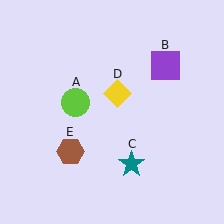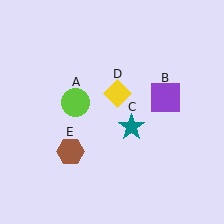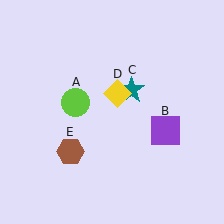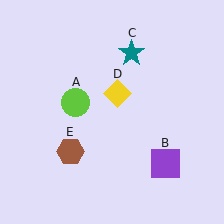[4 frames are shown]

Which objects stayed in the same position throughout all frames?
Lime circle (object A) and yellow diamond (object D) and brown hexagon (object E) remained stationary.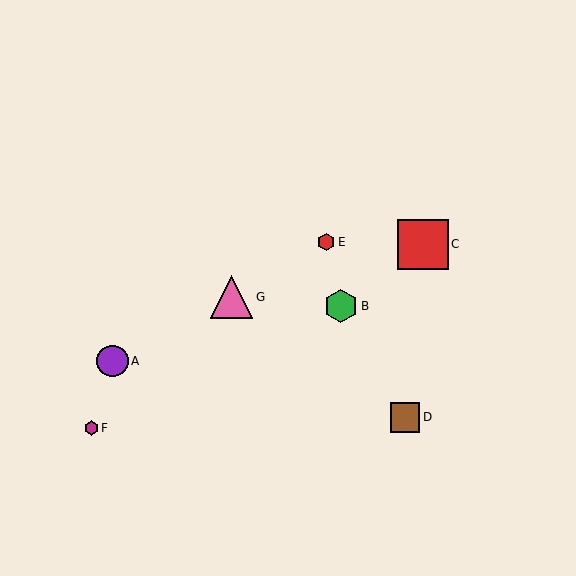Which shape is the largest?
The red square (labeled C) is the largest.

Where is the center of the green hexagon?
The center of the green hexagon is at (341, 306).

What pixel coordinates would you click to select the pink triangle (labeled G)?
Click at (232, 297) to select the pink triangle G.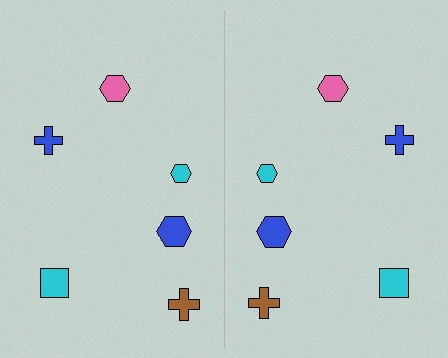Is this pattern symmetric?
Yes, this pattern has bilateral (reflection) symmetry.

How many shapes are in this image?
There are 12 shapes in this image.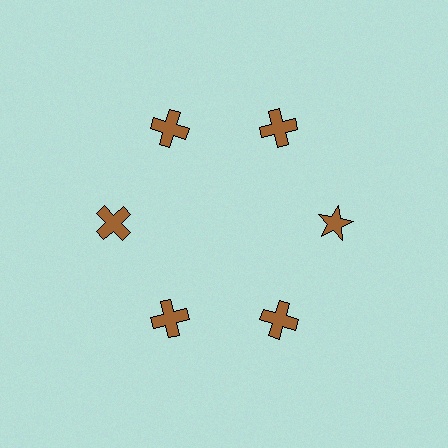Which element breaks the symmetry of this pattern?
The brown star at roughly the 3 o'clock position breaks the symmetry. All other shapes are brown crosses.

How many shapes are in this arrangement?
There are 6 shapes arranged in a ring pattern.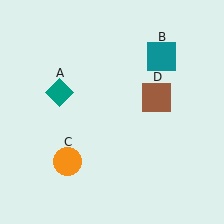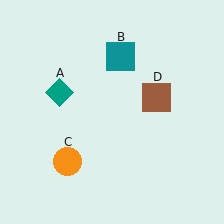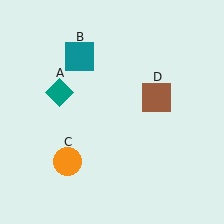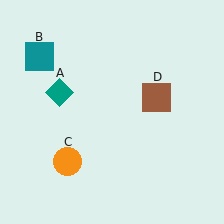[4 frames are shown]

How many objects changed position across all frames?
1 object changed position: teal square (object B).